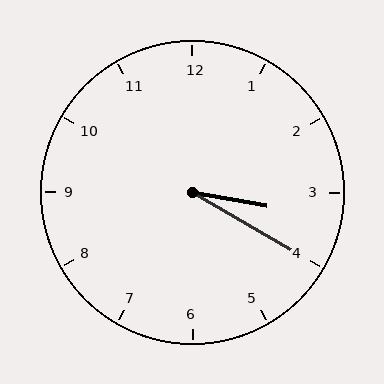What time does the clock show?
3:20.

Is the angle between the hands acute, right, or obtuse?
It is acute.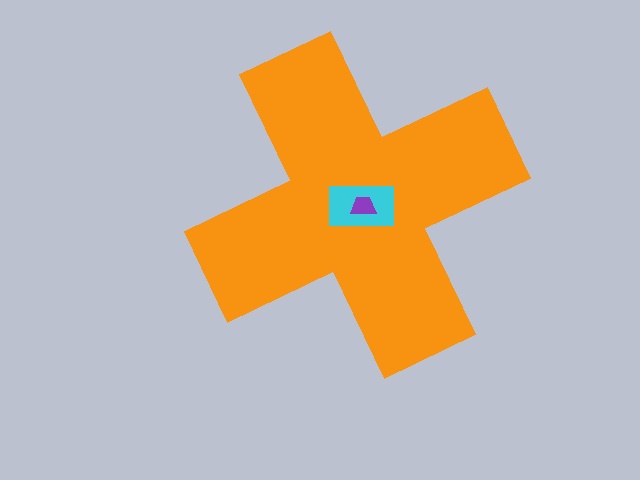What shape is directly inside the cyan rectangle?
The purple trapezoid.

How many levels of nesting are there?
3.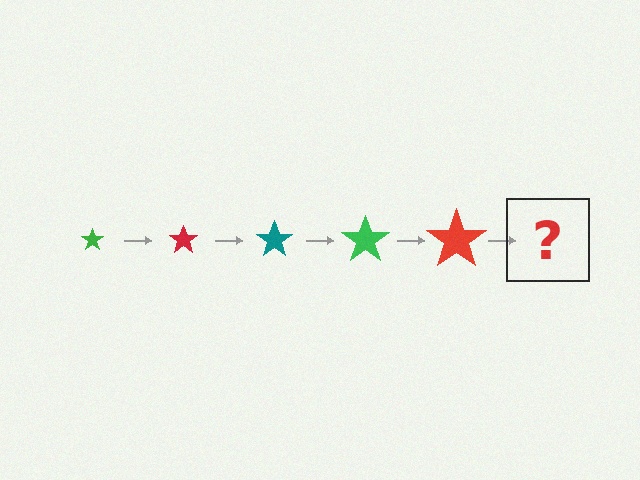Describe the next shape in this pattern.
It should be a teal star, larger than the previous one.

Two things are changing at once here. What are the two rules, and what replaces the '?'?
The two rules are that the star grows larger each step and the color cycles through green, red, and teal. The '?' should be a teal star, larger than the previous one.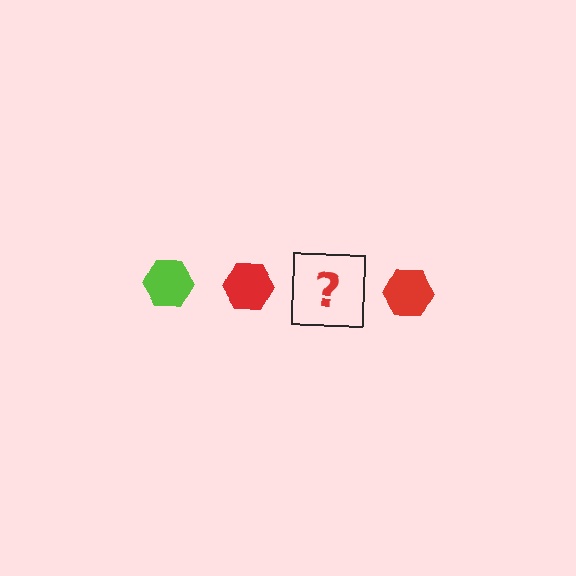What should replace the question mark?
The question mark should be replaced with a lime hexagon.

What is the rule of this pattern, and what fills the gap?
The rule is that the pattern cycles through lime, red hexagons. The gap should be filled with a lime hexagon.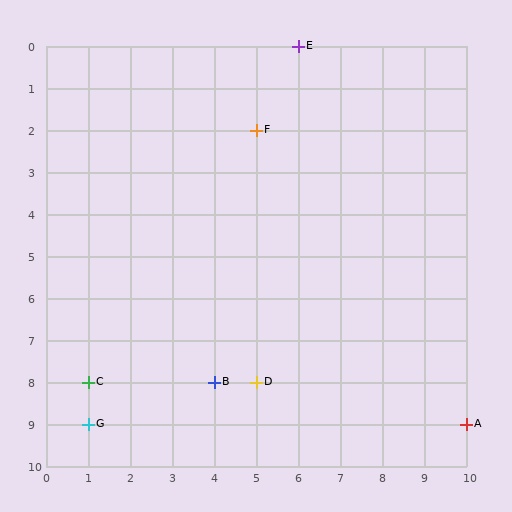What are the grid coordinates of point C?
Point C is at grid coordinates (1, 8).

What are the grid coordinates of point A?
Point A is at grid coordinates (10, 9).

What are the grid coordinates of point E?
Point E is at grid coordinates (6, 0).